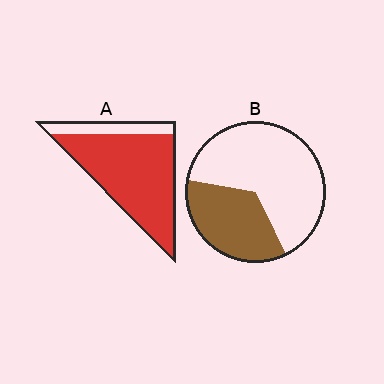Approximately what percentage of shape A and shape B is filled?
A is approximately 85% and B is approximately 35%.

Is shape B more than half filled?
No.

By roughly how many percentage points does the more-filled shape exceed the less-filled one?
By roughly 45 percentage points (A over B).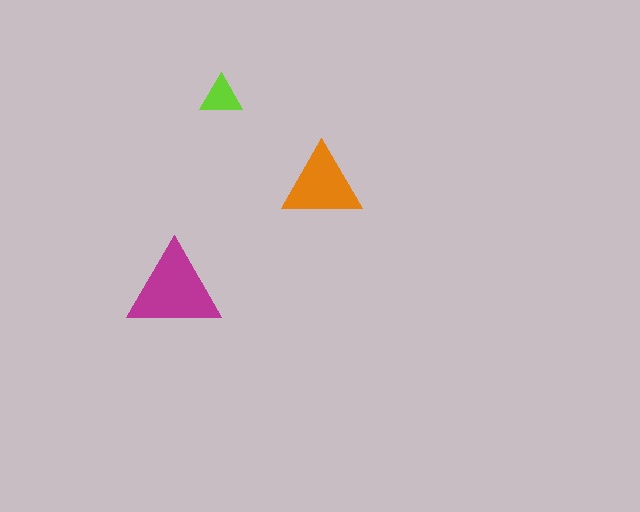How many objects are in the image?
There are 3 objects in the image.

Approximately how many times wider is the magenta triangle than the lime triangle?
About 2 times wider.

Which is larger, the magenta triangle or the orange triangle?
The magenta one.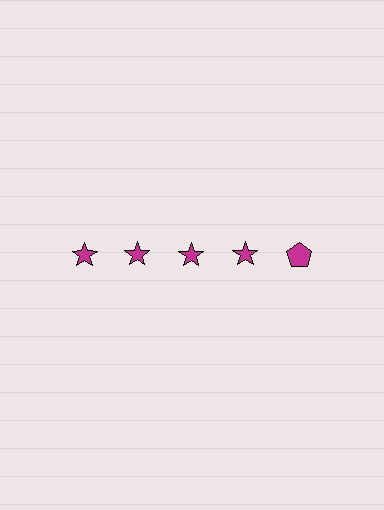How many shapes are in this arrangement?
There are 5 shapes arranged in a grid pattern.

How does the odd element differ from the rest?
It has a different shape: pentagon instead of star.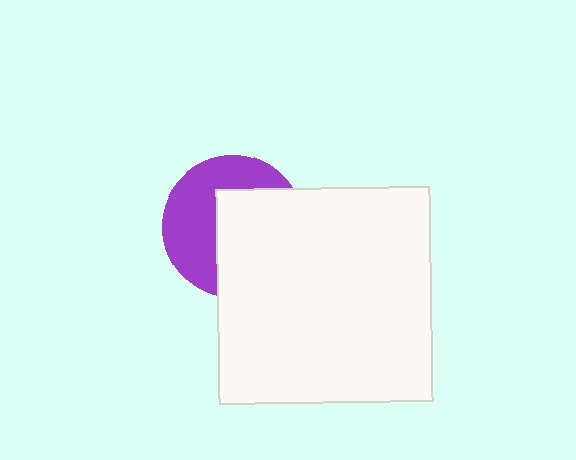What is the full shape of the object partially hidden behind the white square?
The partially hidden object is a purple circle.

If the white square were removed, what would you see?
You would see the complete purple circle.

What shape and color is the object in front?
The object in front is a white square.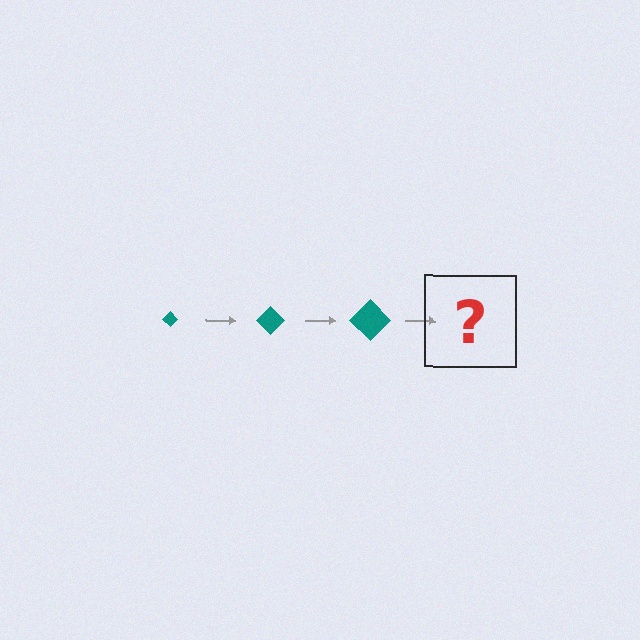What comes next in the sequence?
The next element should be a teal diamond, larger than the previous one.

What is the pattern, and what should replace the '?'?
The pattern is that the diamond gets progressively larger each step. The '?' should be a teal diamond, larger than the previous one.